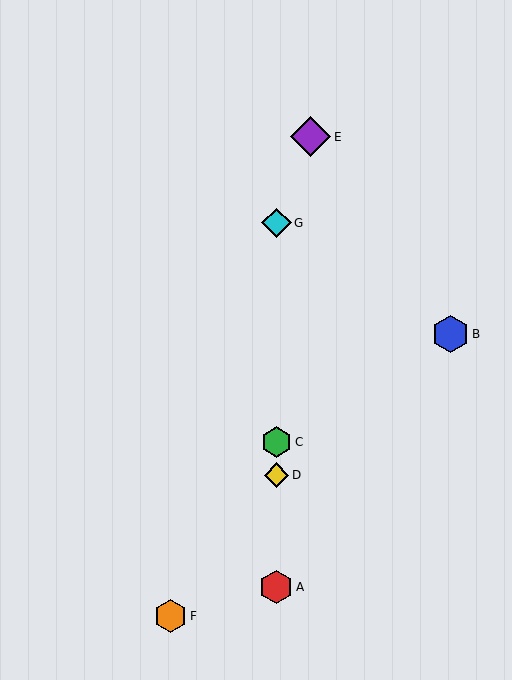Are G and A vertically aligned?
Yes, both are at x≈276.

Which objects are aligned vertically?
Objects A, C, D, G are aligned vertically.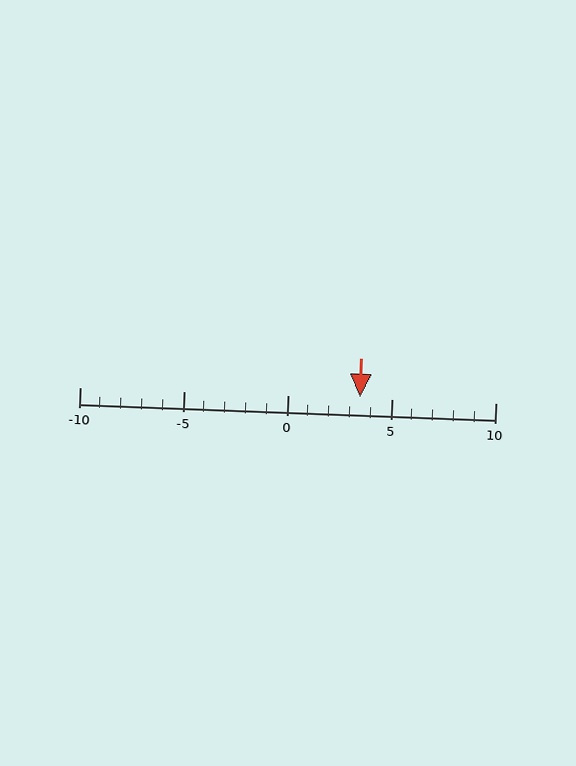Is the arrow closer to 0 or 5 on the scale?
The arrow is closer to 5.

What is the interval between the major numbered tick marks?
The major tick marks are spaced 5 units apart.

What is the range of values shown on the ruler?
The ruler shows values from -10 to 10.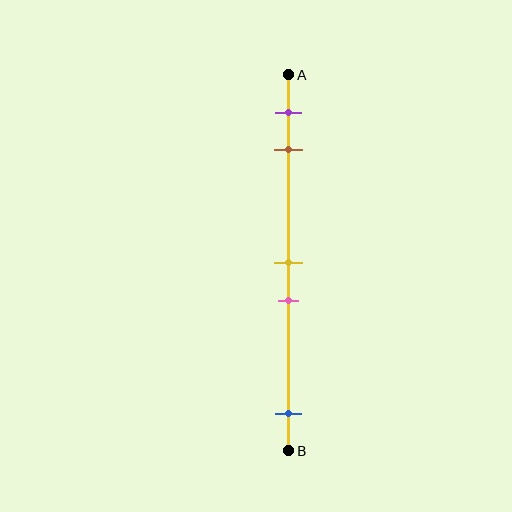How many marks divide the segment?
There are 5 marks dividing the segment.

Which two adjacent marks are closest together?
The yellow and pink marks are the closest adjacent pair.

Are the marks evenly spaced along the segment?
No, the marks are not evenly spaced.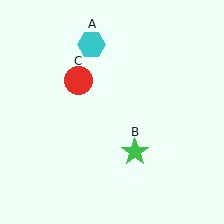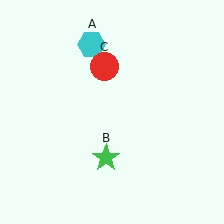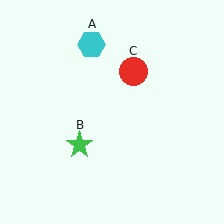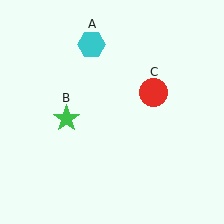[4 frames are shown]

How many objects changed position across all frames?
2 objects changed position: green star (object B), red circle (object C).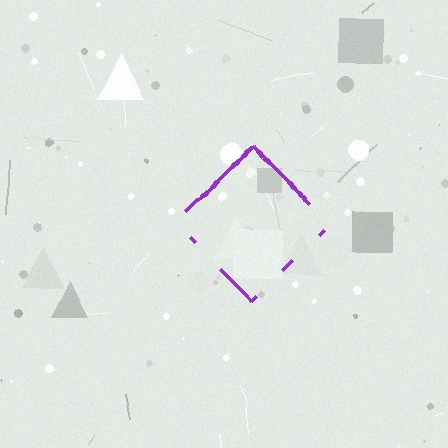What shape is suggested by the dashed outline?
The dashed outline suggests a diamond.